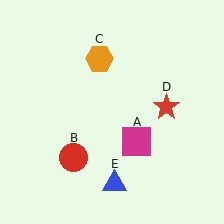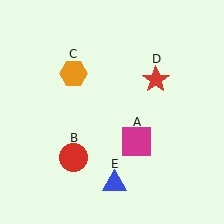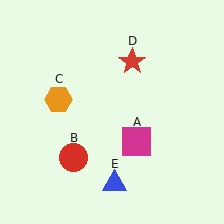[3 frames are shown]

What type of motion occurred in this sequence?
The orange hexagon (object C), red star (object D) rotated counterclockwise around the center of the scene.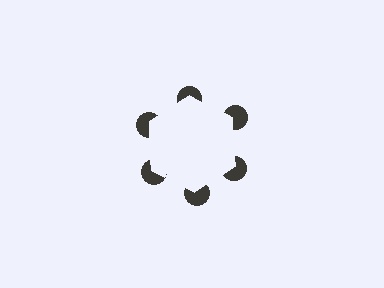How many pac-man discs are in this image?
There are 6 — one at each vertex of the illusory hexagon.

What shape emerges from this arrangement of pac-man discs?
An illusory hexagon — its edges are inferred from the aligned wedge cuts in the pac-man discs, not physically drawn.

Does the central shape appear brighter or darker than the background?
It typically appears slightly brighter than the background, even though no actual brightness change is drawn.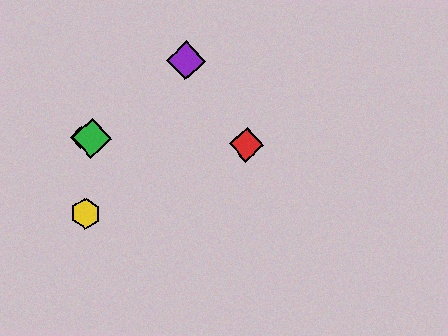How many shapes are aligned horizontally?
3 shapes (the red diamond, the blue diamond, the green diamond) are aligned horizontally.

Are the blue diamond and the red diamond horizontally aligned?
Yes, both are at y≈138.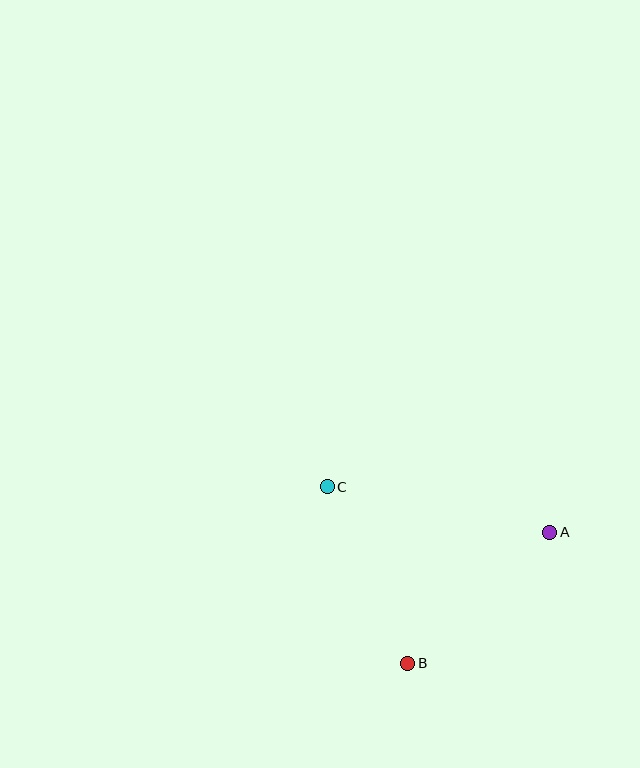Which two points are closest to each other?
Points A and B are closest to each other.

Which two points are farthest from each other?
Points A and C are farthest from each other.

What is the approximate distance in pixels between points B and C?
The distance between B and C is approximately 194 pixels.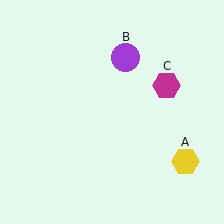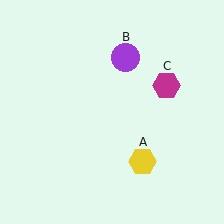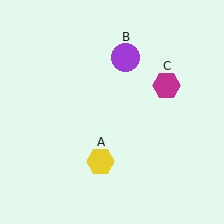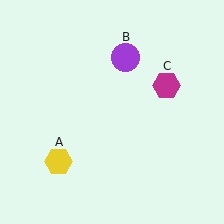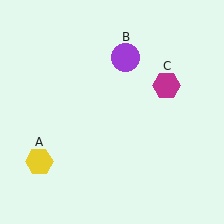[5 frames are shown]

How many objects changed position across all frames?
1 object changed position: yellow hexagon (object A).